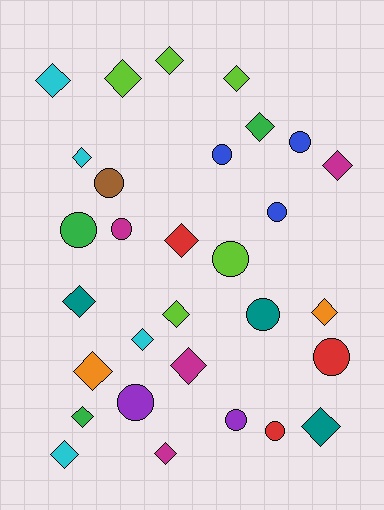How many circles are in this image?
There are 12 circles.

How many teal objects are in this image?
There are 3 teal objects.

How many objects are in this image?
There are 30 objects.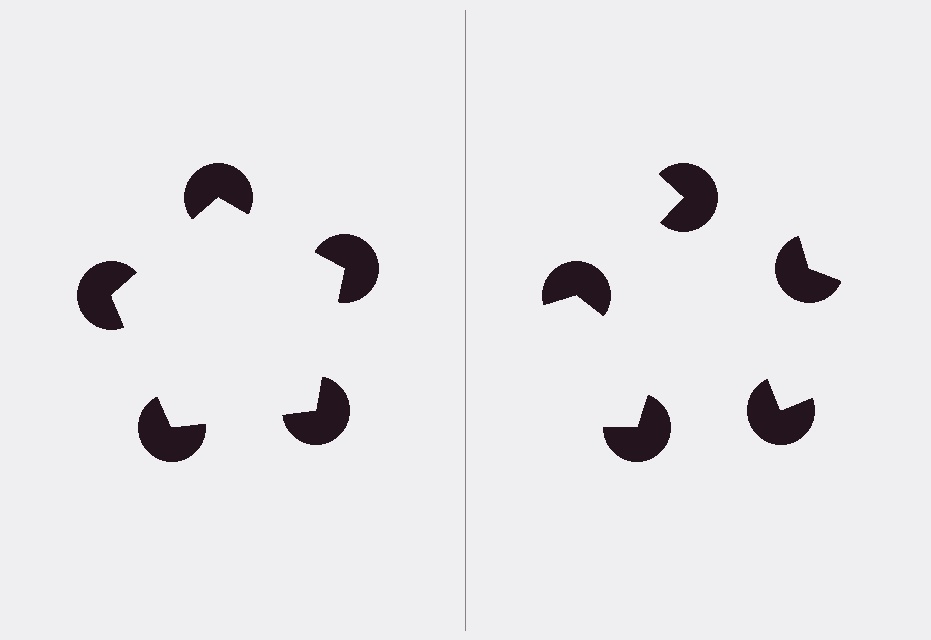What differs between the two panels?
The pac-man discs are positioned identically on both sides; only the wedge orientations differ. On the left they align to a pentagon; on the right they are misaligned.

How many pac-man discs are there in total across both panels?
10 — 5 on each side.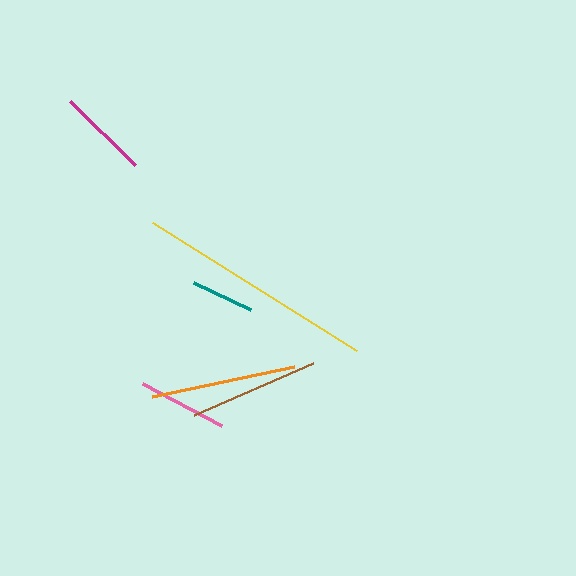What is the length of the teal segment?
The teal segment is approximately 62 pixels long.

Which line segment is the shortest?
The teal line is the shortest at approximately 62 pixels.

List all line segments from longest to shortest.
From longest to shortest: yellow, orange, brown, magenta, pink, teal.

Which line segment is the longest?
The yellow line is the longest at approximately 240 pixels.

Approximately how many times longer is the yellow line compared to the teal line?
The yellow line is approximately 3.9 times the length of the teal line.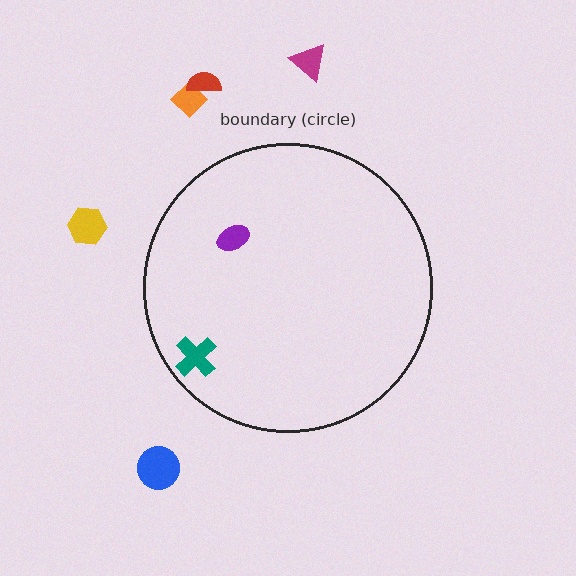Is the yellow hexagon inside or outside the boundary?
Outside.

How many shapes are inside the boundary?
2 inside, 5 outside.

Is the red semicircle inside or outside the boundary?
Outside.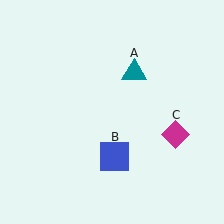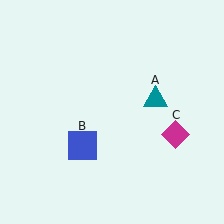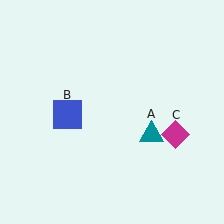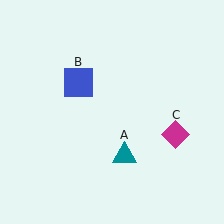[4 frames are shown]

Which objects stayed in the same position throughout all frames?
Magenta diamond (object C) remained stationary.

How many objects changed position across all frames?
2 objects changed position: teal triangle (object A), blue square (object B).